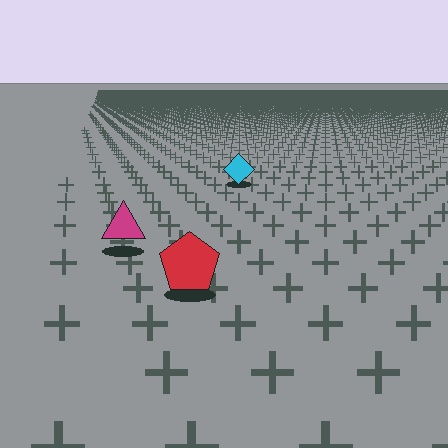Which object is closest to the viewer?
The red pentagon is closest. The texture marks near it are larger and more spread out.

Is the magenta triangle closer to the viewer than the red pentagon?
No. The red pentagon is closer — you can tell from the texture gradient: the ground texture is coarser near it.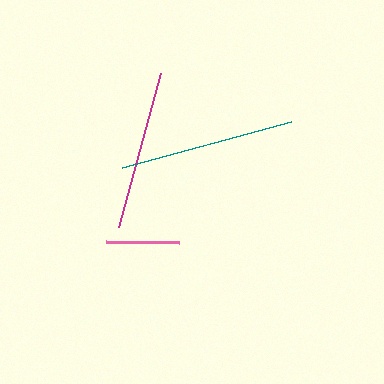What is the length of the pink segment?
The pink segment is approximately 73 pixels long.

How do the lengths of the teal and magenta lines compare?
The teal and magenta lines are approximately the same length.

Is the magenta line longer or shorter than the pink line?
The magenta line is longer than the pink line.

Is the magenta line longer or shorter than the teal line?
The teal line is longer than the magenta line.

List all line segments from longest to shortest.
From longest to shortest: teal, magenta, pink.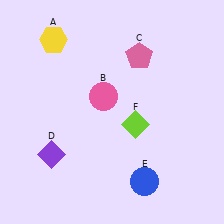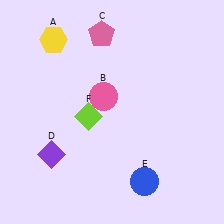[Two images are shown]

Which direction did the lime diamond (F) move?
The lime diamond (F) moved left.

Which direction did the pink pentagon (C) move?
The pink pentagon (C) moved left.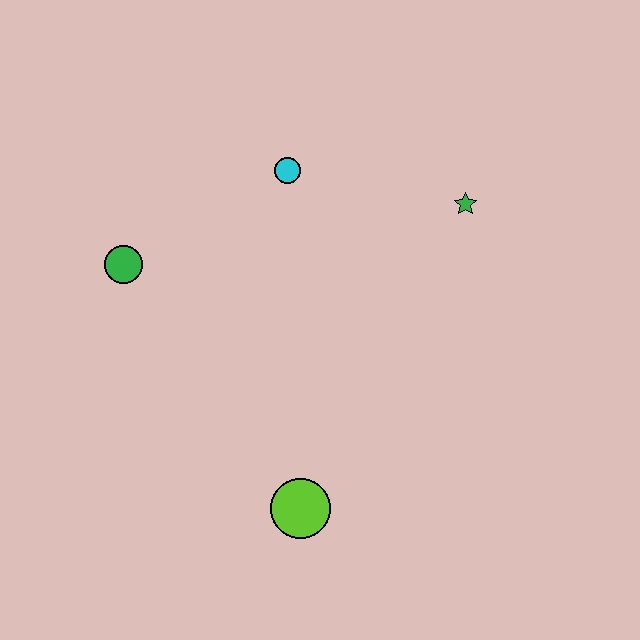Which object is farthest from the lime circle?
The green star is farthest from the lime circle.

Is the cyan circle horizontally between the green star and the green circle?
Yes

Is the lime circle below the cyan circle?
Yes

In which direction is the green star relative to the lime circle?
The green star is above the lime circle.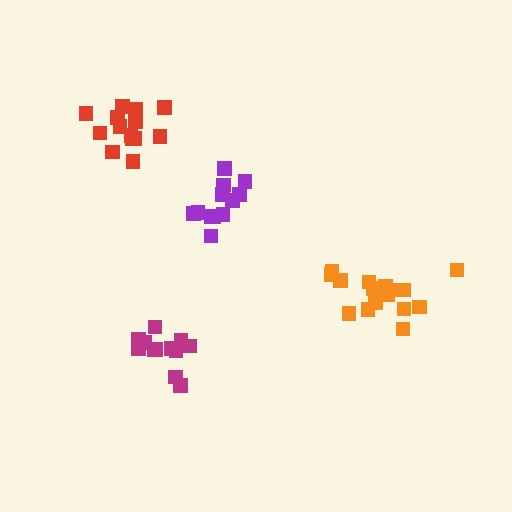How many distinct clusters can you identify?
There are 4 distinct clusters.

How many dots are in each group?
Group 1: 17 dots, Group 2: 12 dots, Group 3: 14 dots, Group 4: 15 dots (58 total).